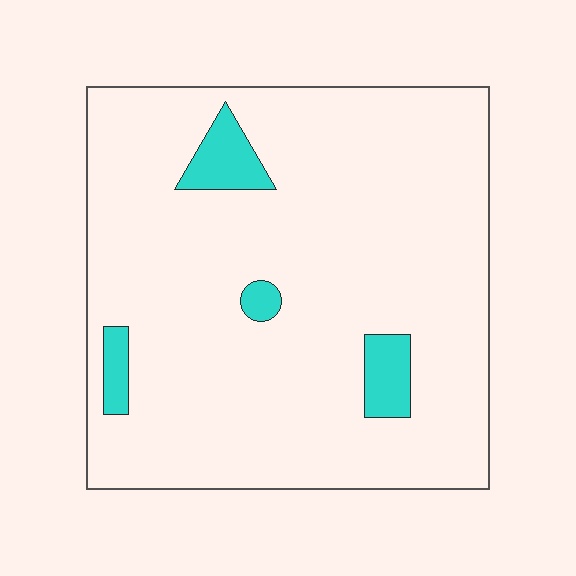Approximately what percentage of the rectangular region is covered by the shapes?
Approximately 10%.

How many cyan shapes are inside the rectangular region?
4.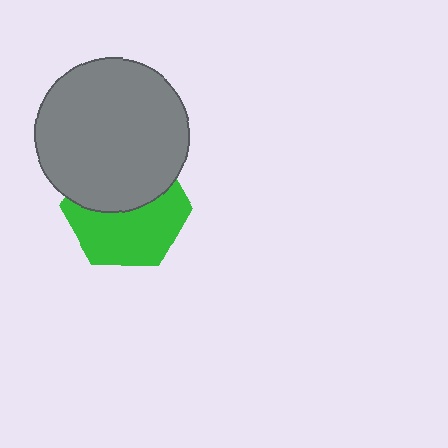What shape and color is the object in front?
The object in front is a gray circle.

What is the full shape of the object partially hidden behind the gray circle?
The partially hidden object is a green hexagon.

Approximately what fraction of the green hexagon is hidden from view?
Roughly 46% of the green hexagon is hidden behind the gray circle.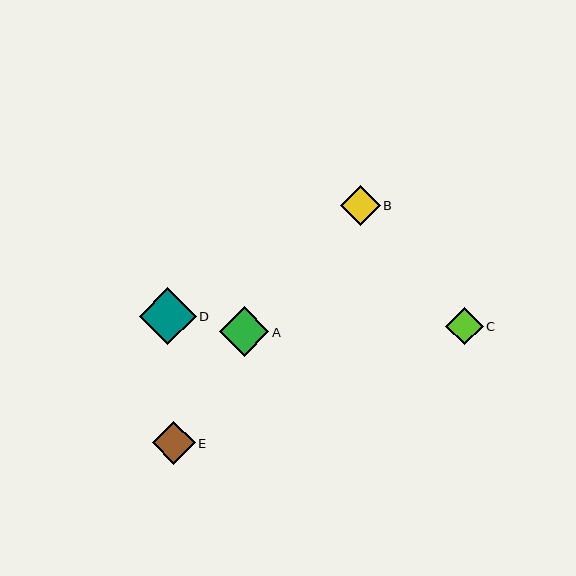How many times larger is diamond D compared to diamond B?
Diamond D is approximately 1.4 times the size of diamond B.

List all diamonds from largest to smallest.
From largest to smallest: D, A, E, B, C.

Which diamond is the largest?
Diamond D is the largest with a size of approximately 57 pixels.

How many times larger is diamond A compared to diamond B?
Diamond A is approximately 1.2 times the size of diamond B.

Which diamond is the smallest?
Diamond C is the smallest with a size of approximately 37 pixels.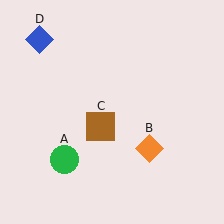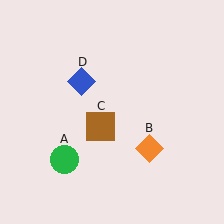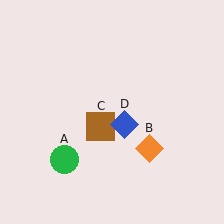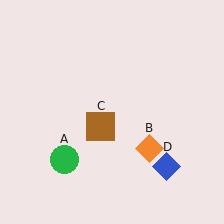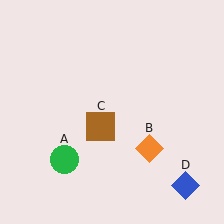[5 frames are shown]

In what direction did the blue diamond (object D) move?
The blue diamond (object D) moved down and to the right.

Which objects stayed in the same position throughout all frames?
Green circle (object A) and orange diamond (object B) and brown square (object C) remained stationary.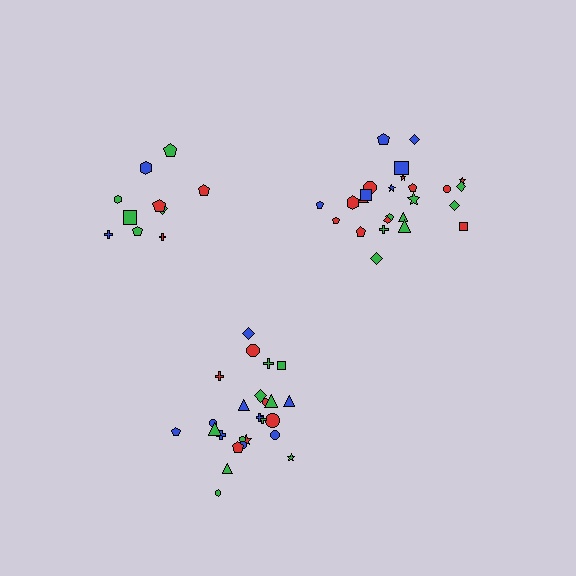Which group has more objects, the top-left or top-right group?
The top-right group.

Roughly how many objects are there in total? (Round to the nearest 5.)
Roughly 60 objects in total.